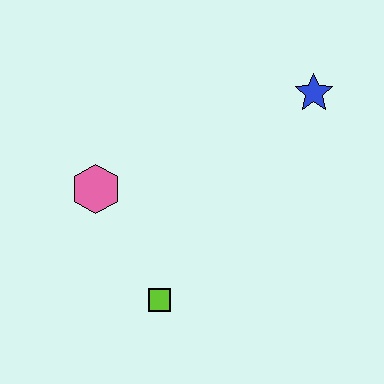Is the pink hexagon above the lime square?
Yes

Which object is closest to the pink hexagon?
The lime square is closest to the pink hexagon.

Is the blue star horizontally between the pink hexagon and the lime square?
No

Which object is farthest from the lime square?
The blue star is farthest from the lime square.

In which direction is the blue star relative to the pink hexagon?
The blue star is to the right of the pink hexagon.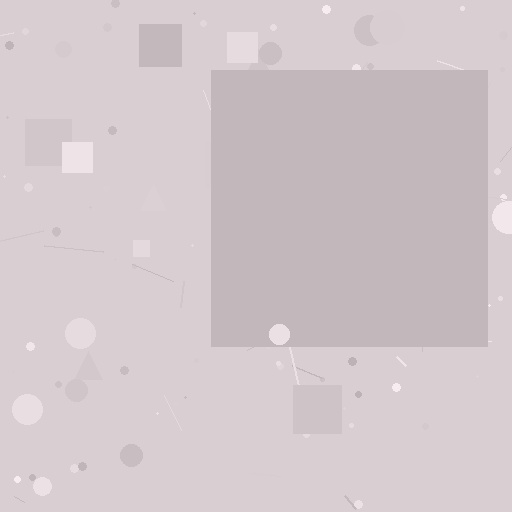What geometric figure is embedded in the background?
A square is embedded in the background.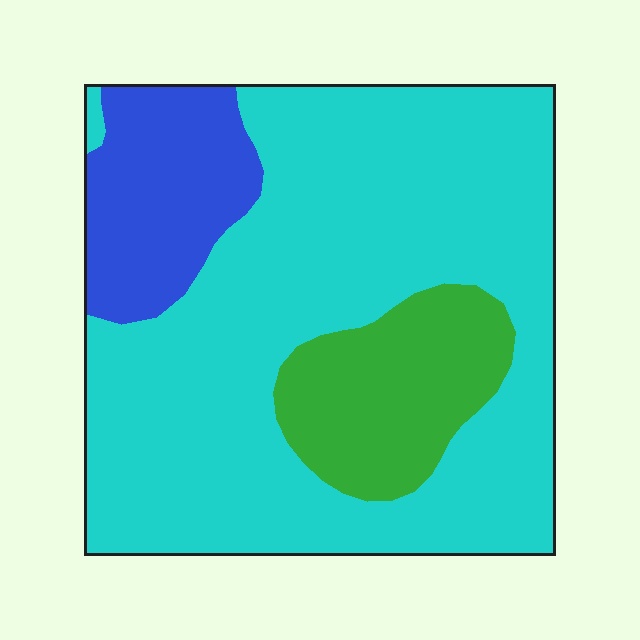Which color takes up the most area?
Cyan, at roughly 70%.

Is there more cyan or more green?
Cyan.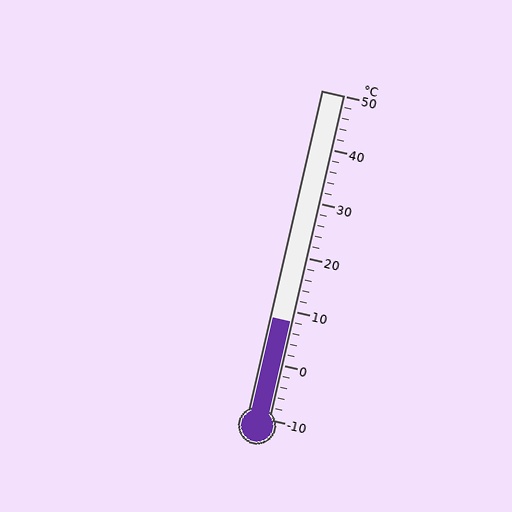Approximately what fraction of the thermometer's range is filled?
The thermometer is filled to approximately 30% of its range.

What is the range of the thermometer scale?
The thermometer scale ranges from -10°C to 50°C.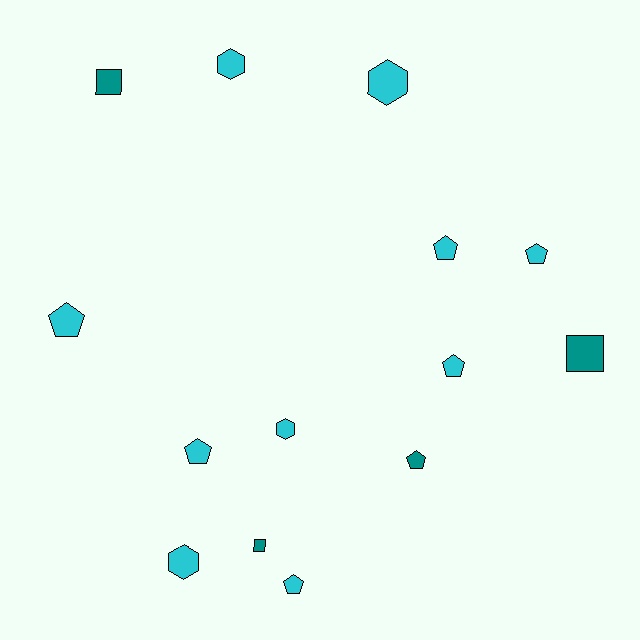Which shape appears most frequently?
Pentagon, with 7 objects.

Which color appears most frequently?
Cyan, with 10 objects.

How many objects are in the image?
There are 14 objects.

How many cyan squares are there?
There are no cyan squares.